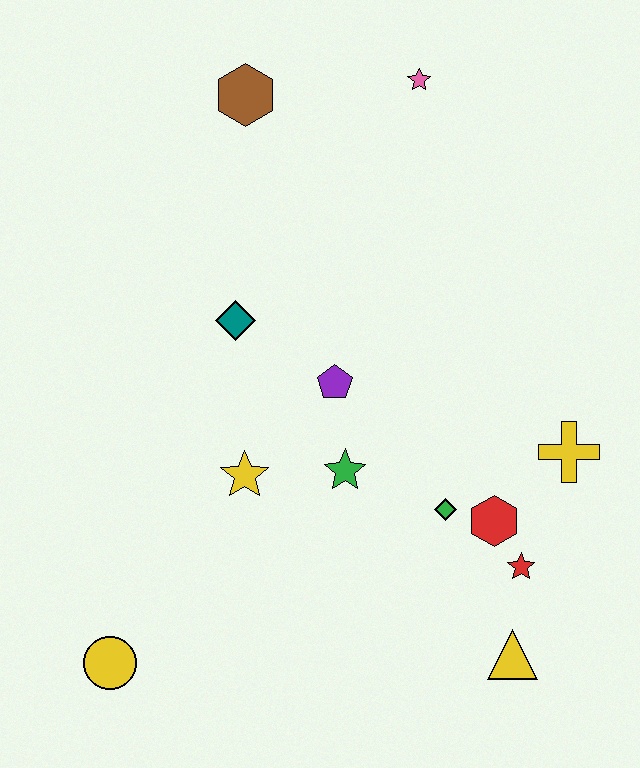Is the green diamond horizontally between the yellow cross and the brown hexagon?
Yes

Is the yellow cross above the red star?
Yes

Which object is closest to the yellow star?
The green star is closest to the yellow star.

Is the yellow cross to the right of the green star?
Yes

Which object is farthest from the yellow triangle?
The brown hexagon is farthest from the yellow triangle.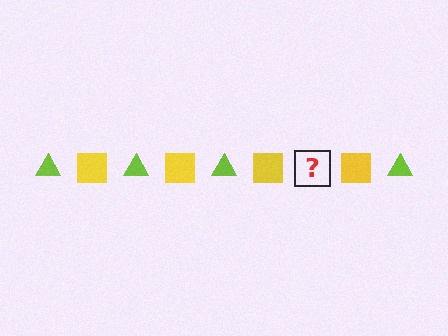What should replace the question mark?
The question mark should be replaced with a lime triangle.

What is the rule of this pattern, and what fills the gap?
The rule is that the pattern alternates between lime triangle and yellow square. The gap should be filled with a lime triangle.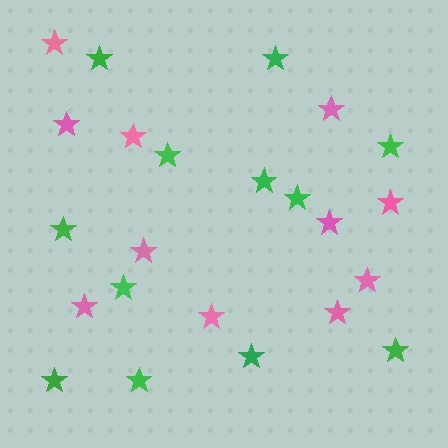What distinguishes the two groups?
There are 2 groups: one group of green stars (12) and one group of pink stars (11).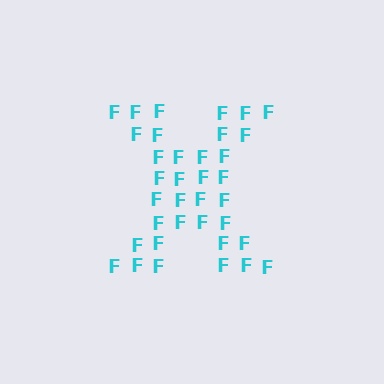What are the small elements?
The small elements are letter F's.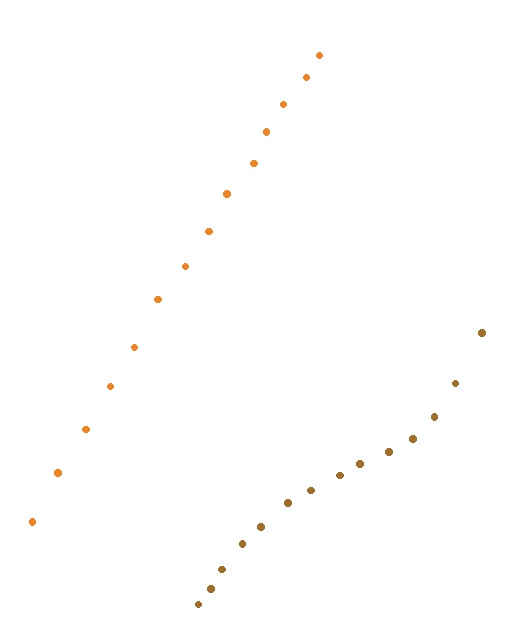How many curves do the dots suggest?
There are 2 distinct paths.